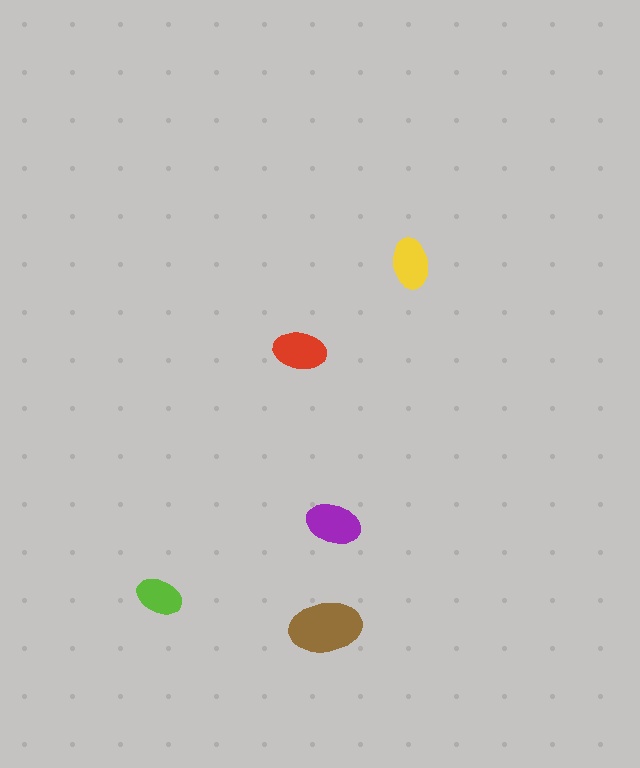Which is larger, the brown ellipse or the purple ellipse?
The brown one.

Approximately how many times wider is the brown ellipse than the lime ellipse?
About 1.5 times wider.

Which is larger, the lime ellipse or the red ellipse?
The red one.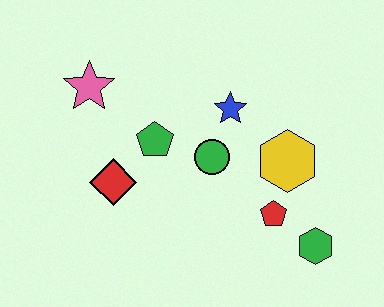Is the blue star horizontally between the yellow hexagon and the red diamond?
Yes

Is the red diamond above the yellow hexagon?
No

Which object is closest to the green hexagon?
The red pentagon is closest to the green hexagon.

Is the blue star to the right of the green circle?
Yes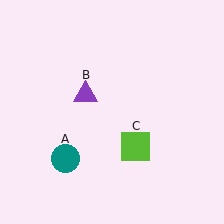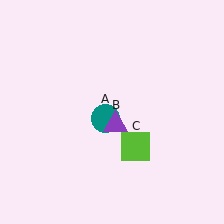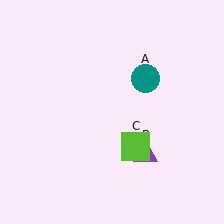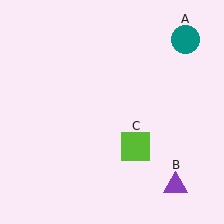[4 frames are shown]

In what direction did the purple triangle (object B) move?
The purple triangle (object B) moved down and to the right.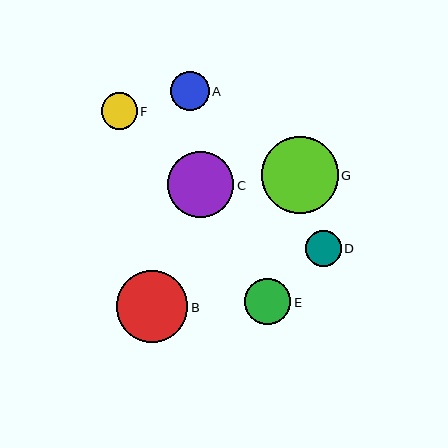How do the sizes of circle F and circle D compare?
Circle F and circle D are approximately the same size.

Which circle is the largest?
Circle G is the largest with a size of approximately 77 pixels.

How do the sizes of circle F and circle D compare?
Circle F and circle D are approximately the same size.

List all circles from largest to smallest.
From largest to smallest: G, B, C, E, A, F, D.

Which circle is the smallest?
Circle D is the smallest with a size of approximately 36 pixels.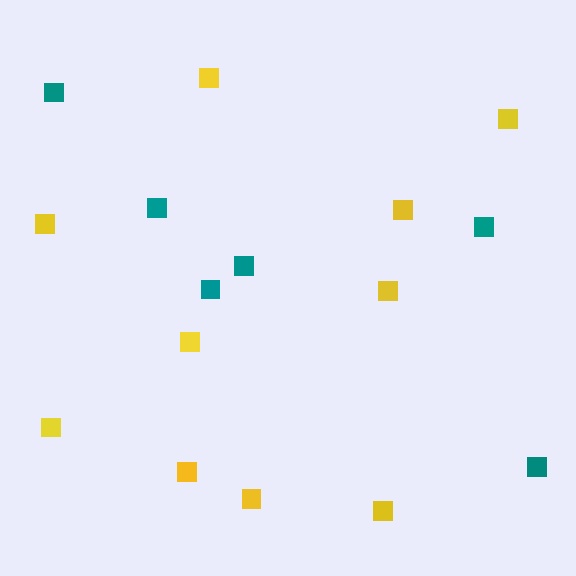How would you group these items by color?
There are 2 groups: one group of teal squares (6) and one group of yellow squares (10).